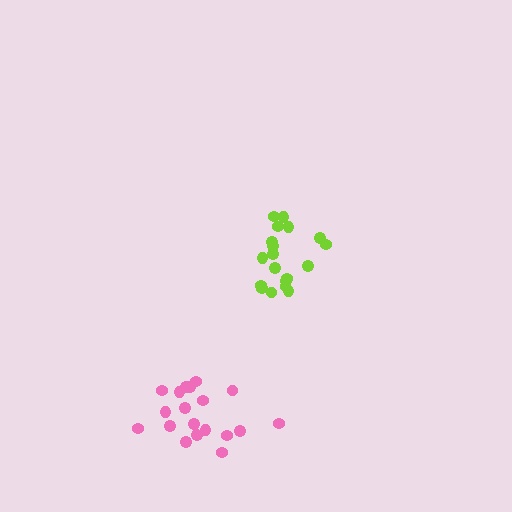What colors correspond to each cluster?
The clusters are colored: lime, pink.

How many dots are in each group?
Group 1: 19 dots, Group 2: 19 dots (38 total).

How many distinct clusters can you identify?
There are 2 distinct clusters.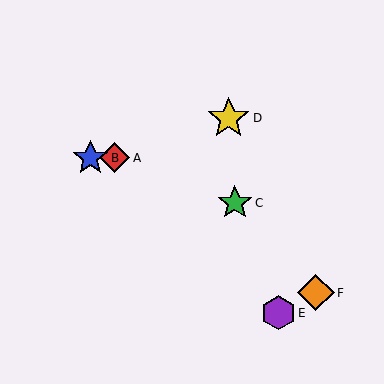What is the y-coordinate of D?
Object D is at y≈118.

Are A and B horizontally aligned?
Yes, both are at y≈158.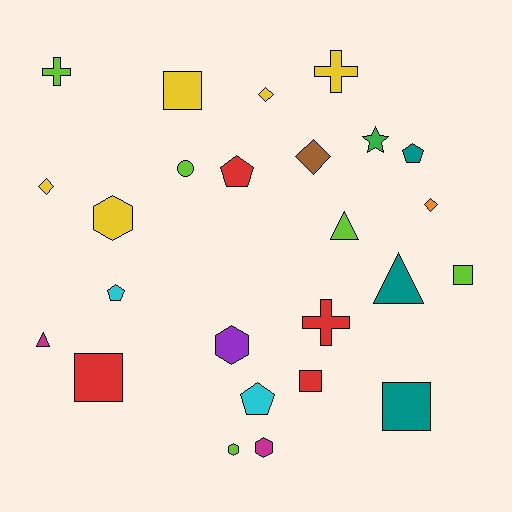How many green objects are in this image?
There is 1 green object.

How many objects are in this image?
There are 25 objects.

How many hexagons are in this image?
There are 4 hexagons.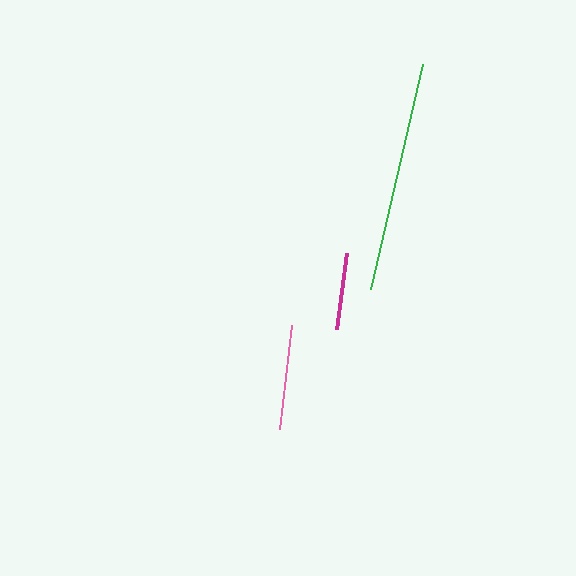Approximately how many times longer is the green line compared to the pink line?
The green line is approximately 2.2 times the length of the pink line.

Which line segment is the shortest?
The magenta line is the shortest at approximately 77 pixels.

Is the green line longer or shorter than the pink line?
The green line is longer than the pink line.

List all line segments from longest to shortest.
From longest to shortest: green, pink, magenta.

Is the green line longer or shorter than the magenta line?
The green line is longer than the magenta line.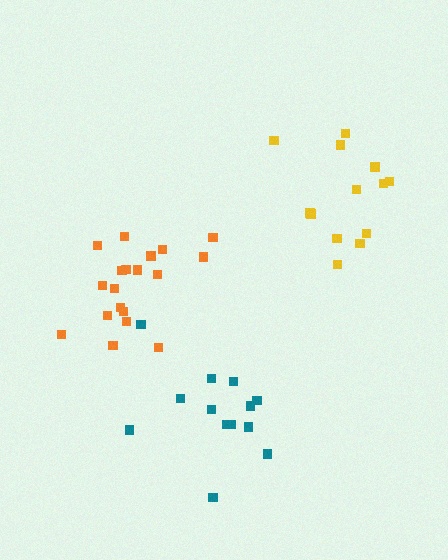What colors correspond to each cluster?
The clusters are colored: orange, yellow, teal.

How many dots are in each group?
Group 1: 19 dots, Group 2: 13 dots, Group 3: 13 dots (45 total).